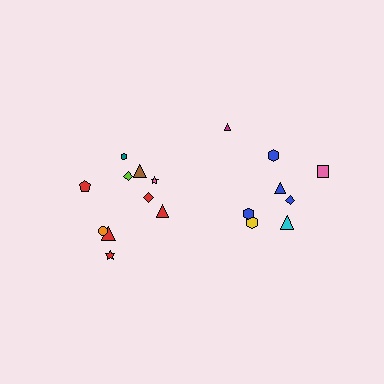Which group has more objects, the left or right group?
The left group.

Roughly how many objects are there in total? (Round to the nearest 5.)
Roughly 20 objects in total.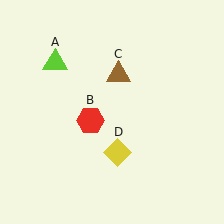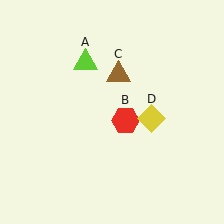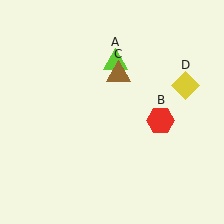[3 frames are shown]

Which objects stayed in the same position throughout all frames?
Brown triangle (object C) remained stationary.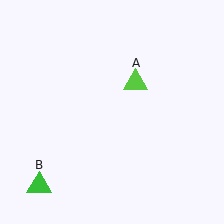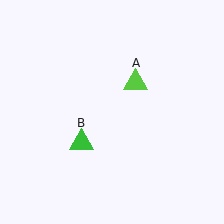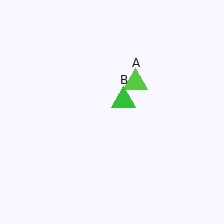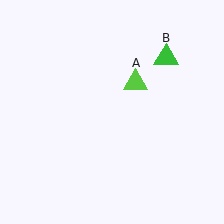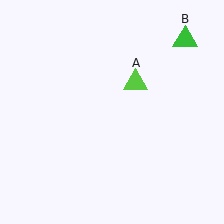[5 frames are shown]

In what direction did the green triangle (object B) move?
The green triangle (object B) moved up and to the right.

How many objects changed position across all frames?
1 object changed position: green triangle (object B).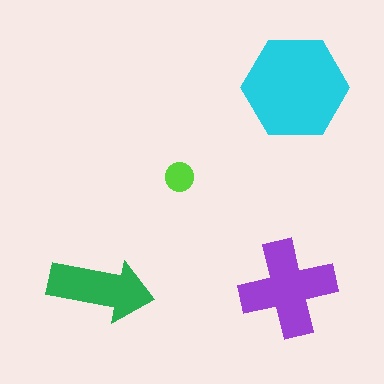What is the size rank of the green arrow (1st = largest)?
3rd.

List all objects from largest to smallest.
The cyan hexagon, the purple cross, the green arrow, the lime circle.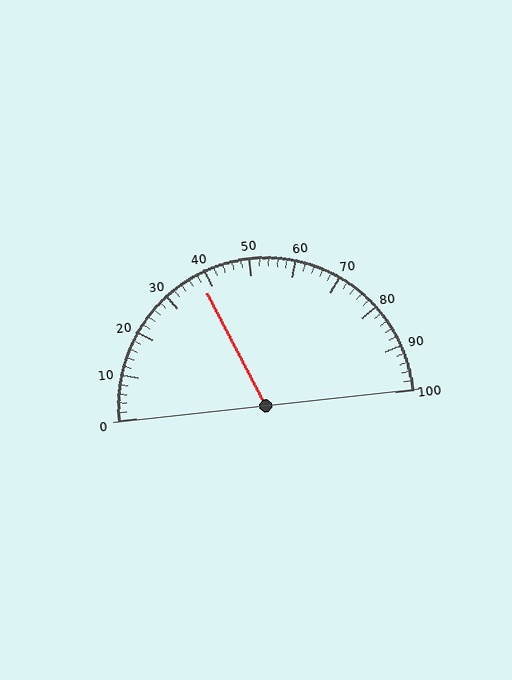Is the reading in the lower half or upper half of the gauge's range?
The reading is in the lower half of the range (0 to 100).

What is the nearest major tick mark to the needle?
The nearest major tick mark is 40.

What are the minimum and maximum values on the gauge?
The gauge ranges from 0 to 100.